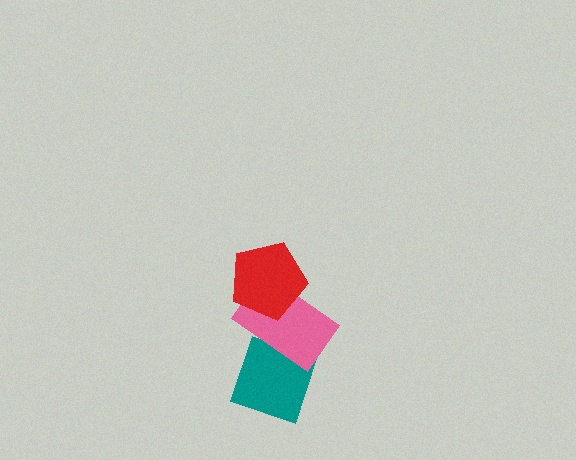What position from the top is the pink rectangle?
The pink rectangle is 2nd from the top.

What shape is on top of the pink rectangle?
The red pentagon is on top of the pink rectangle.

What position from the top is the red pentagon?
The red pentagon is 1st from the top.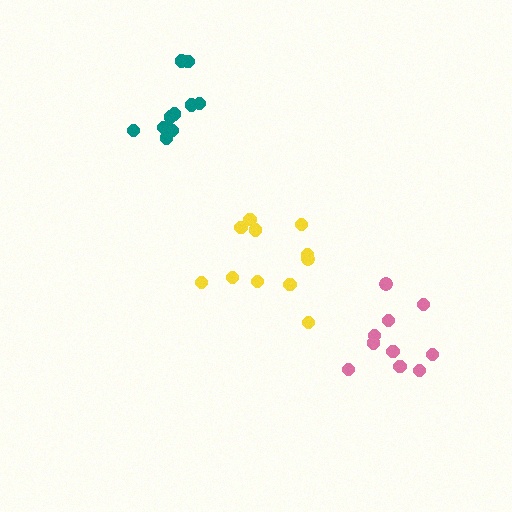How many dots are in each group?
Group 1: 11 dots, Group 2: 10 dots, Group 3: 10 dots (31 total).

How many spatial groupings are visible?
There are 3 spatial groupings.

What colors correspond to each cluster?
The clusters are colored: yellow, pink, teal.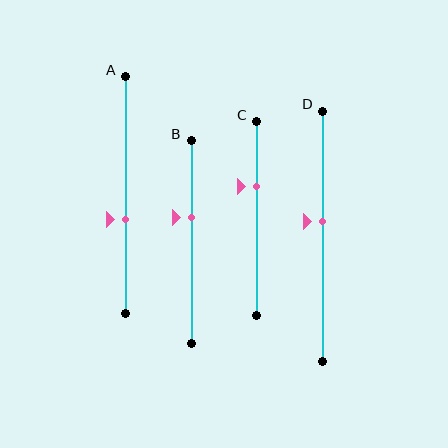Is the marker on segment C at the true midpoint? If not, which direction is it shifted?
No, the marker on segment C is shifted upward by about 16% of the segment length.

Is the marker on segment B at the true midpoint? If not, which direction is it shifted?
No, the marker on segment B is shifted upward by about 12% of the segment length.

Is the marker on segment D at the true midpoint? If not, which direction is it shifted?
No, the marker on segment D is shifted upward by about 6% of the segment length.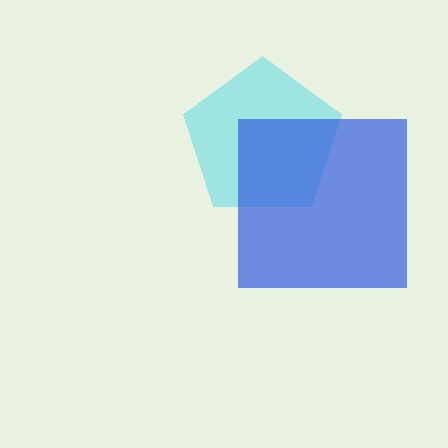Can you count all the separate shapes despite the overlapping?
Yes, there are 2 separate shapes.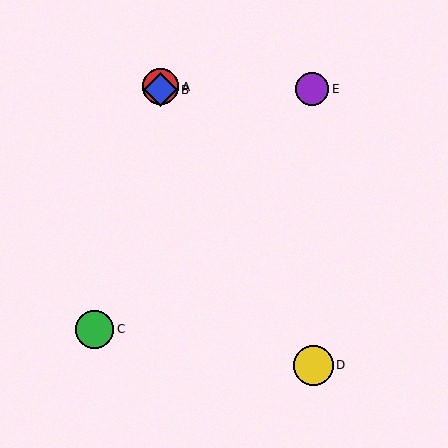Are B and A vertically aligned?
Yes, both are at x≈161.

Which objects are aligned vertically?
Objects A, B are aligned vertically.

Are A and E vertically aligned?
No, A is at x≈161 and E is at x≈312.